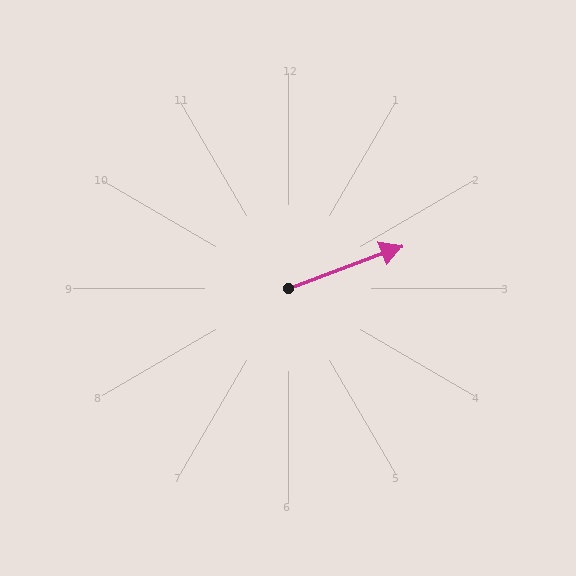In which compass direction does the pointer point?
East.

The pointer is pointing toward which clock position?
Roughly 2 o'clock.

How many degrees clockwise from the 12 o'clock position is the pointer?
Approximately 70 degrees.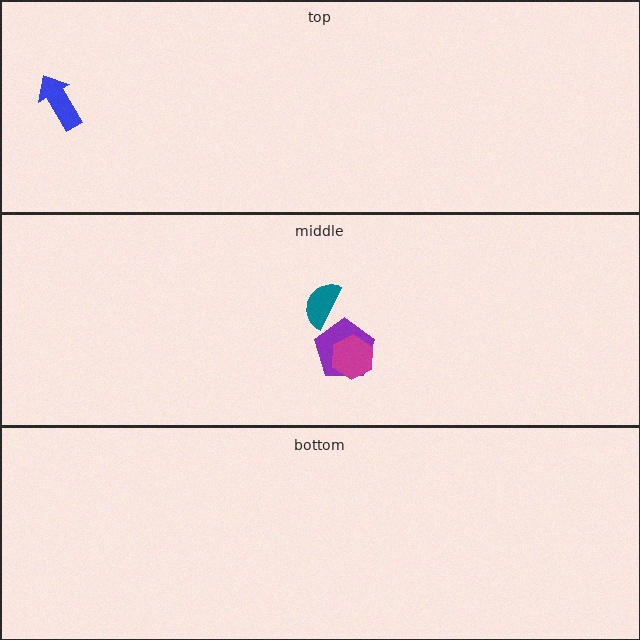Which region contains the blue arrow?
The top region.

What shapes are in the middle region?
The purple pentagon, the teal semicircle, the magenta hexagon.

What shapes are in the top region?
The blue arrow.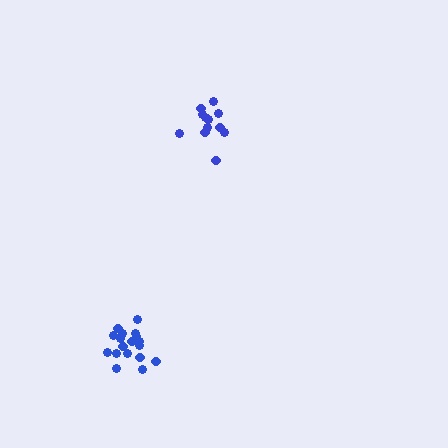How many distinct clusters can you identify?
There are 2 distinct clusters.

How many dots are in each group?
Group 1: 18 dots, Group 2: 12 dots (30 total).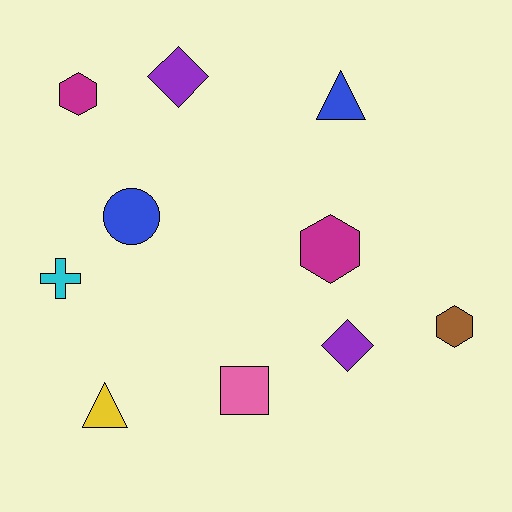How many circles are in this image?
There is 1 circle.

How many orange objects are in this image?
There are no orange objects.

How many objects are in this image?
There are 10 objects.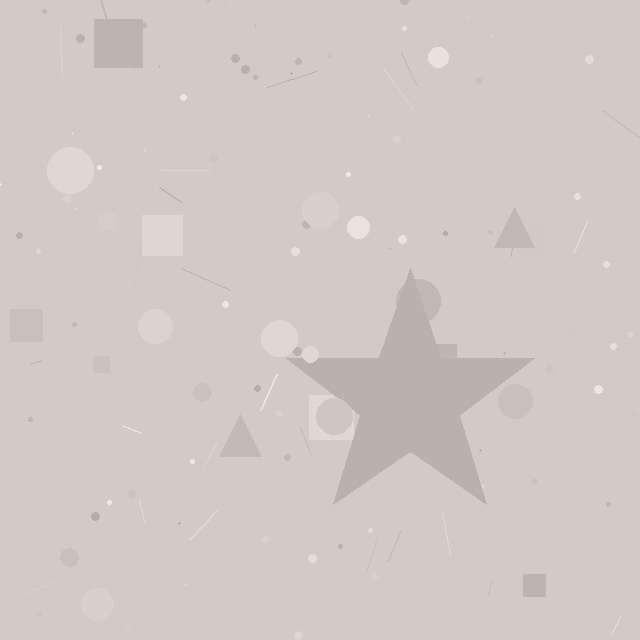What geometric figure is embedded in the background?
A star is embedded in the background.